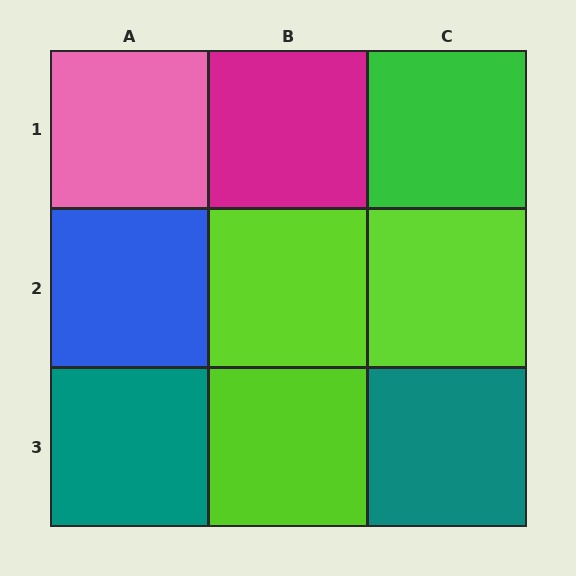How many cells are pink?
1 cell is pink.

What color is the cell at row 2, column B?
Lime.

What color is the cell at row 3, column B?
Lime.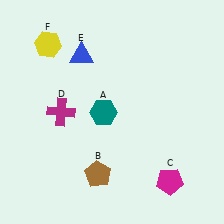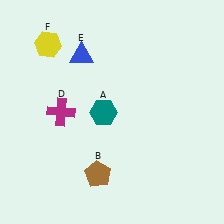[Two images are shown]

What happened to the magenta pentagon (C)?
The magenta pentagon (C) was removed in Image 2. It was in the bottom-right area of Image 1.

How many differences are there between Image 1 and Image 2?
There is 1 difference between the two images.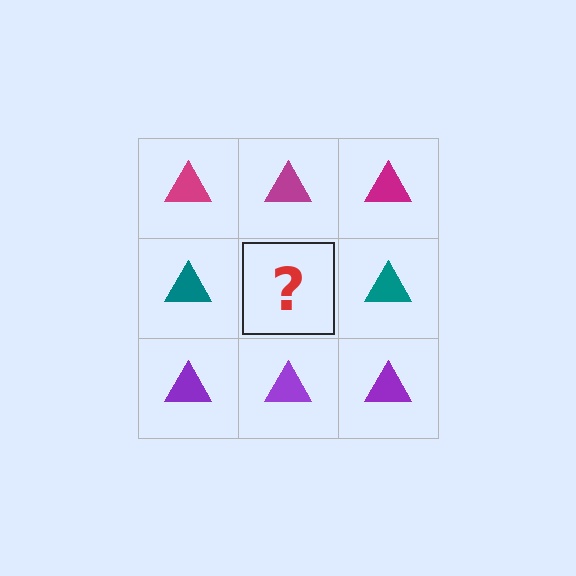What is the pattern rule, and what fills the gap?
The rule is that each row has a consistent color. The gap should be filled with a teal triangle.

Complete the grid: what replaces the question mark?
The question mark should be replaced with a teal triangle.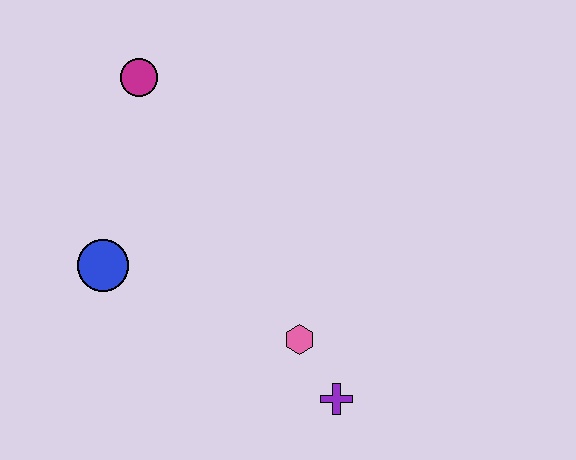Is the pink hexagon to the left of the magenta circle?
No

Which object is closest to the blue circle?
The magenta circle is closest to the blue circle.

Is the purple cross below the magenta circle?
Yes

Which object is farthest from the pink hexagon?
The magenta circle is farthest from the pink hexagon.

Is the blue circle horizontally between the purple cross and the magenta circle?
No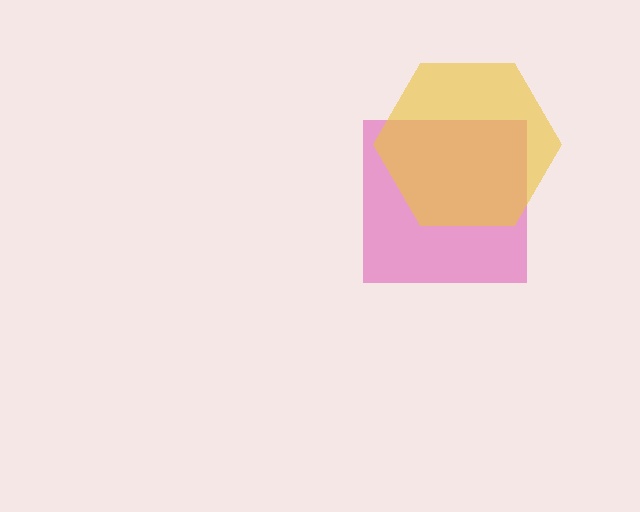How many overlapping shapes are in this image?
There are 2 overlapping shapes in the image.